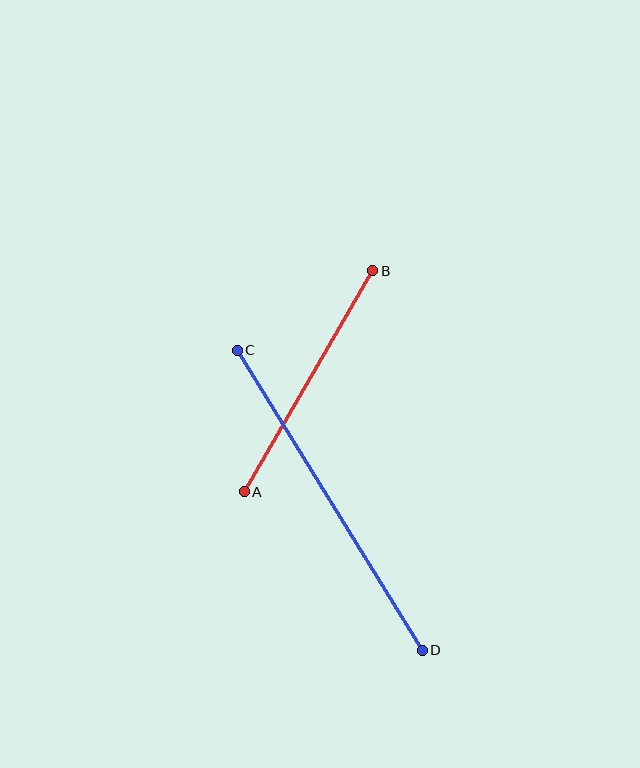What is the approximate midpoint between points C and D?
The midpoint is at approximately (330, 500) pixels.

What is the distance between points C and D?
The distance is approximately 353 pixels.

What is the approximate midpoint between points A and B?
The midpoint is at approximately (308, 381) pixels.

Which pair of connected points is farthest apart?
Points C and D are farthest apart.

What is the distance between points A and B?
The distance is approximately 255 pixels.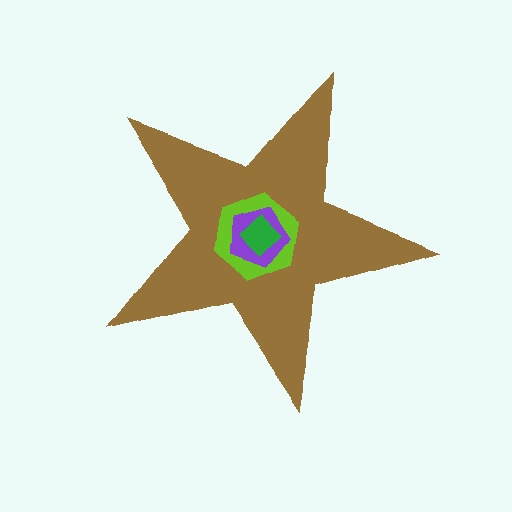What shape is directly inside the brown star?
The lime hexagon.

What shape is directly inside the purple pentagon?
The green diamond.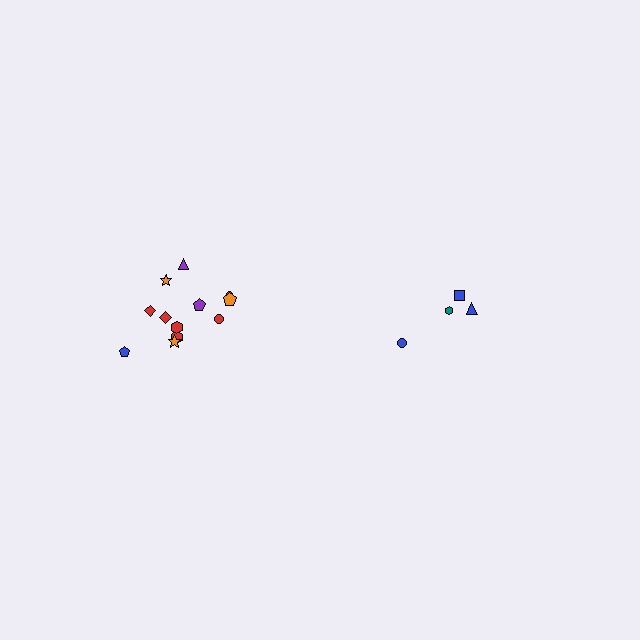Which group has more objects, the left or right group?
The left group.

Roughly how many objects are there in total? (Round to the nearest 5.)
Roughly 15 objects in total.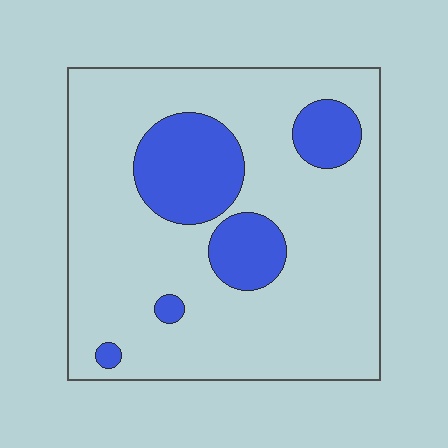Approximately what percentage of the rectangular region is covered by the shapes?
Approximately 20%.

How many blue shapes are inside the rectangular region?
5.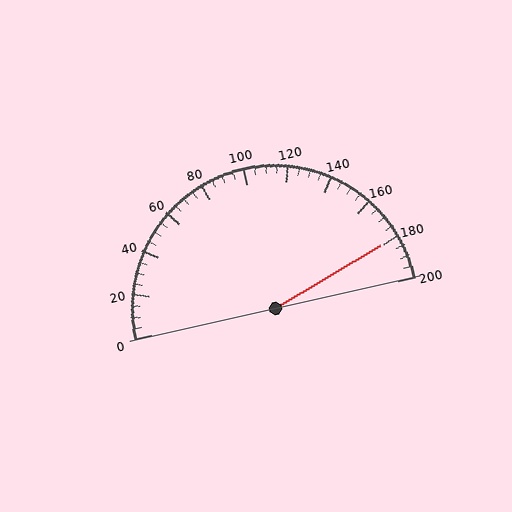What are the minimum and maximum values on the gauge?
The gauge ranges from 0 to 200.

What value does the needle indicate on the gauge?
The needle indicates approximately 180.